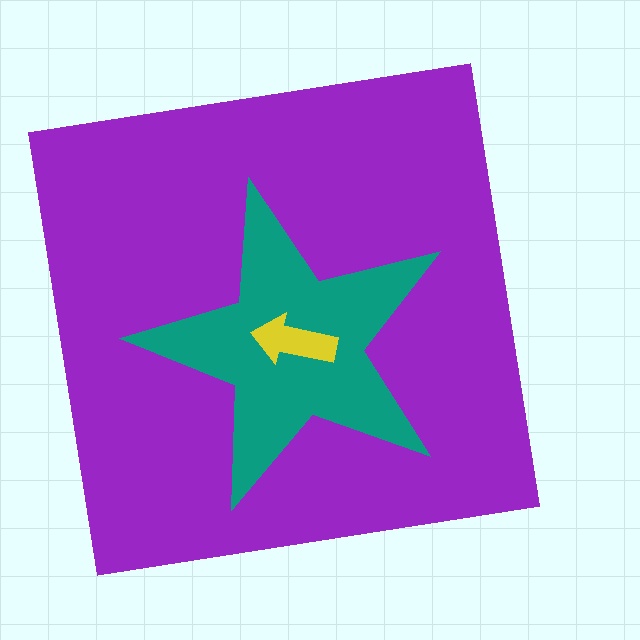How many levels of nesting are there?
3.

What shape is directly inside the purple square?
The teal star.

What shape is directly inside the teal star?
The yellow arrow.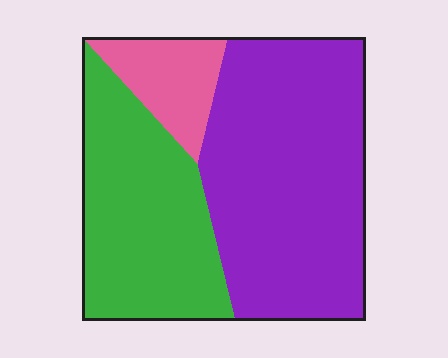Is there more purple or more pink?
Purple.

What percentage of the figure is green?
Green takes up between a quarter and a half of the figure.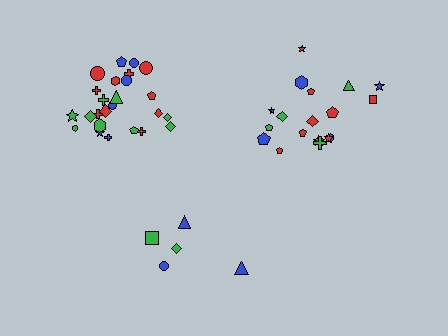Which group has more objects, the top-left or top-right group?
The top-left group.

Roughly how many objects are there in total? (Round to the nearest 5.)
Roughly 50 objects in total.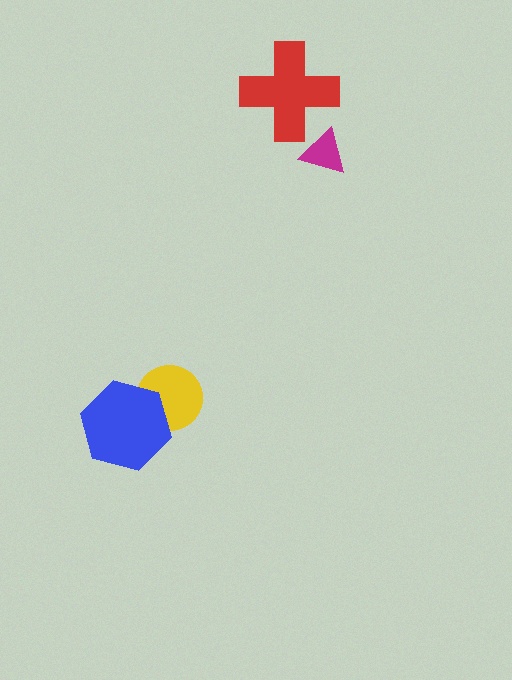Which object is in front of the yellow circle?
The blue hexagon is in front of the yellow circle.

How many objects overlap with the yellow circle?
1 object overlaps with the yellow circle.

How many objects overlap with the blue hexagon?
1 object overlaps with the blue hexagon.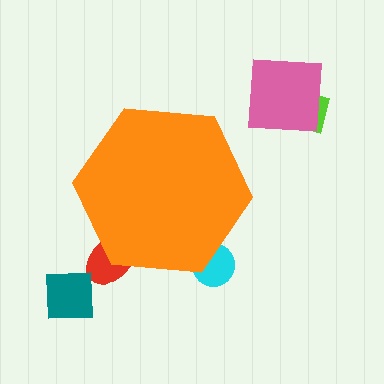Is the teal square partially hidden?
No, the teal square is fully visible.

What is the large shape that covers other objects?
An orange hexagon.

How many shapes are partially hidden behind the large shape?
2 shapes are partially hidden.